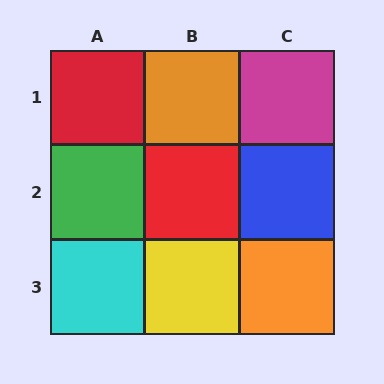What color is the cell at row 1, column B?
Orange.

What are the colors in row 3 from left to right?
Cyan, yellow, orange.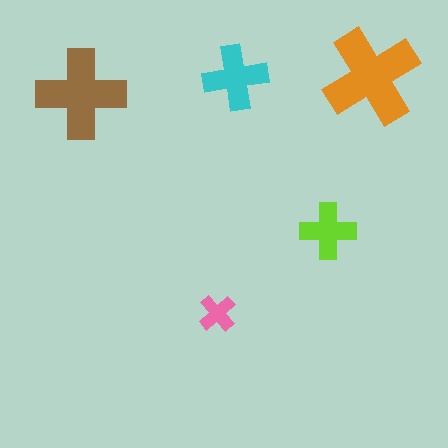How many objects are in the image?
There are 5 objects in the image.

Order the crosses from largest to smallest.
the orange one, the brown one, the cyan one, the lime one, the pink one.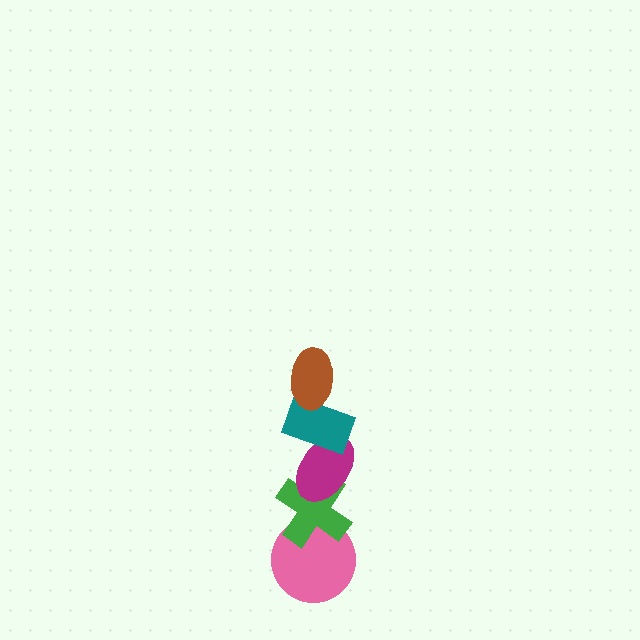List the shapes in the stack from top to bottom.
From top to bottom: the brown ellipse, the teal rectangle, the magenta ellipse, the green cross, the pink circle.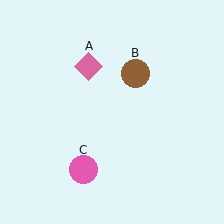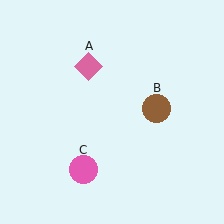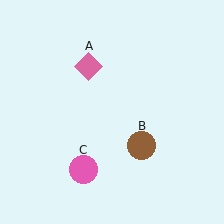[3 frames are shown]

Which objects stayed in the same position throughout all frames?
Pink diamond (object A) and pink circle (object C) remained stationary.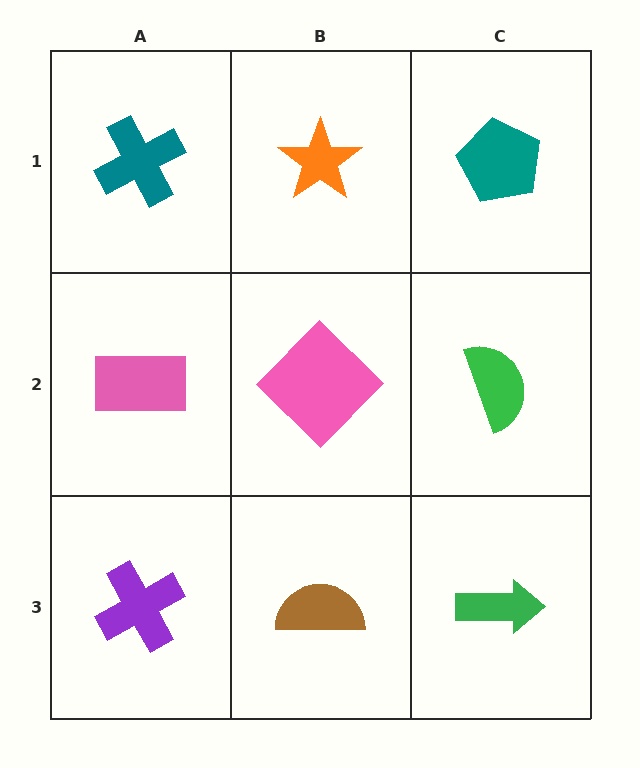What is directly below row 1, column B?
A pink diamond.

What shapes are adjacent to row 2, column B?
An orange star (row 1, column B), a brown semicircle (row 3, column B), a pink rectangle (row 2, column A), a green semicircle (row 2, column C).